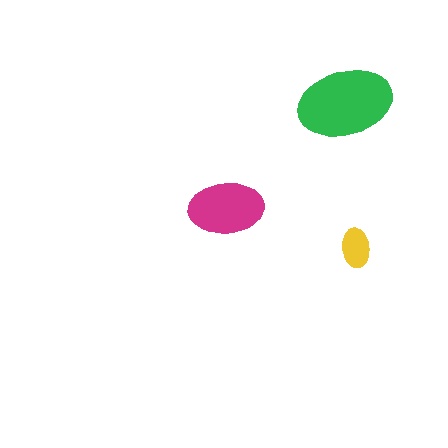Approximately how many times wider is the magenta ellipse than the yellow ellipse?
About 2 times wider.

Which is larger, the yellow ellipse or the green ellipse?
The green one.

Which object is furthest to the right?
The yellow ellipse is rightmost.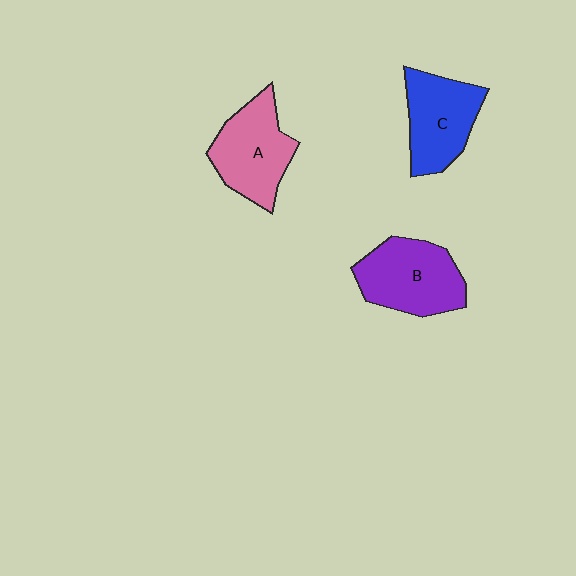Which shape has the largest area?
Shape B (purple).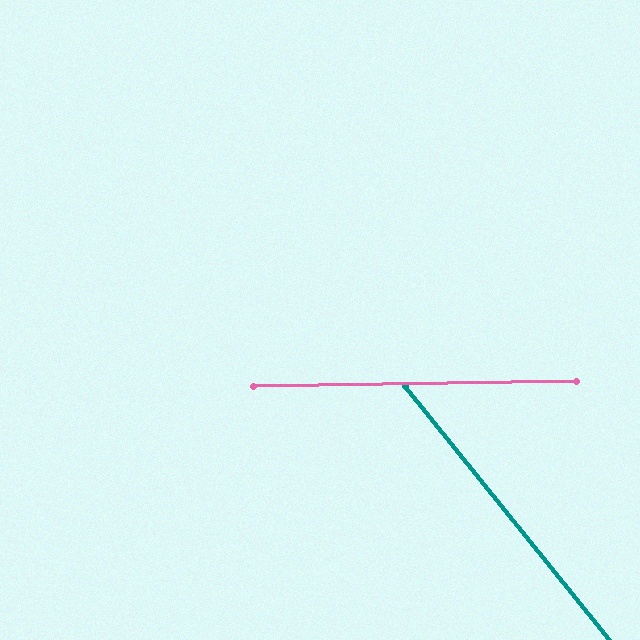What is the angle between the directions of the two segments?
Approximately 52 degrees.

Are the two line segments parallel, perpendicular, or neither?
Neither parallel nor perpendicular — they differ by about 52°.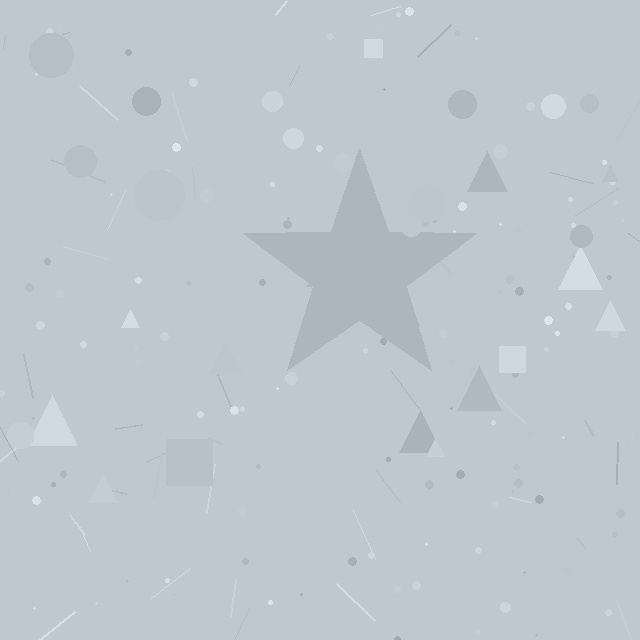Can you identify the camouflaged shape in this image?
The camouflaged shape is a star.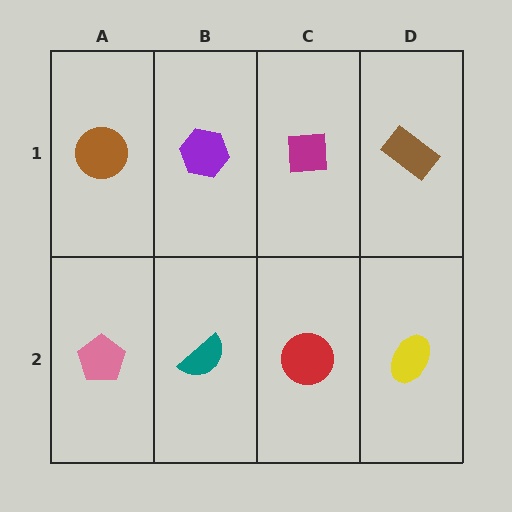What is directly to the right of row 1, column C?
A brown rectangle.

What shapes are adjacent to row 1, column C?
A red circle (row 2, column C), a purple hexagon (row 1, column B), a brown rectangle (row 1, column D).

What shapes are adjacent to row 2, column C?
A magenta square (row 1, column C), a teal semicircle (row 2, column B), a yellow ellipse (row 2, column D).